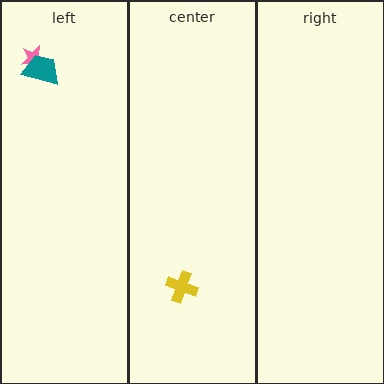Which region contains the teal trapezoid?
The left region.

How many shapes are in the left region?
2.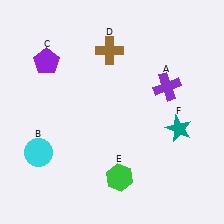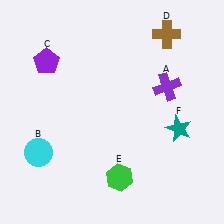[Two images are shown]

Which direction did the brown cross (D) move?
The brown cross (D) moved right.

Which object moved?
The brown cross (D) moved right.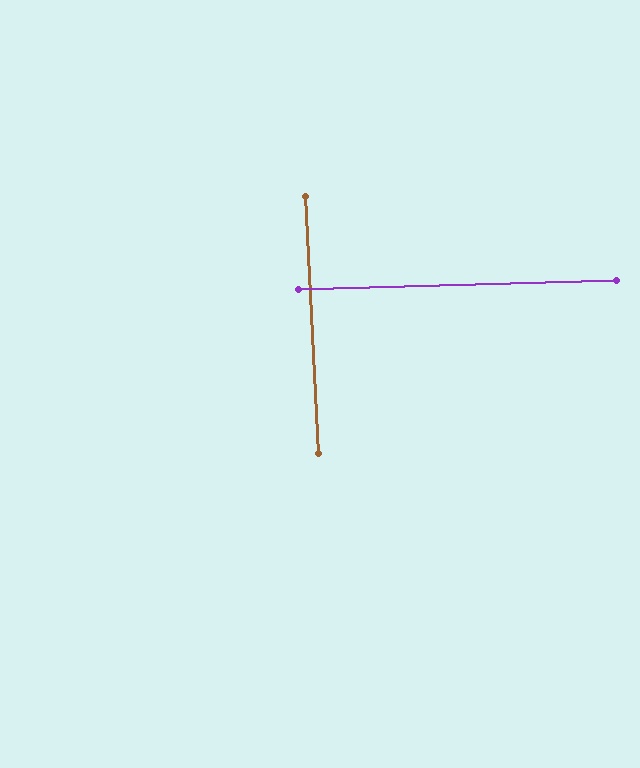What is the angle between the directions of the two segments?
Approximately 89 degrees.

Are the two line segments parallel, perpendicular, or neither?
Perpendicular — they meet at approximately 89°.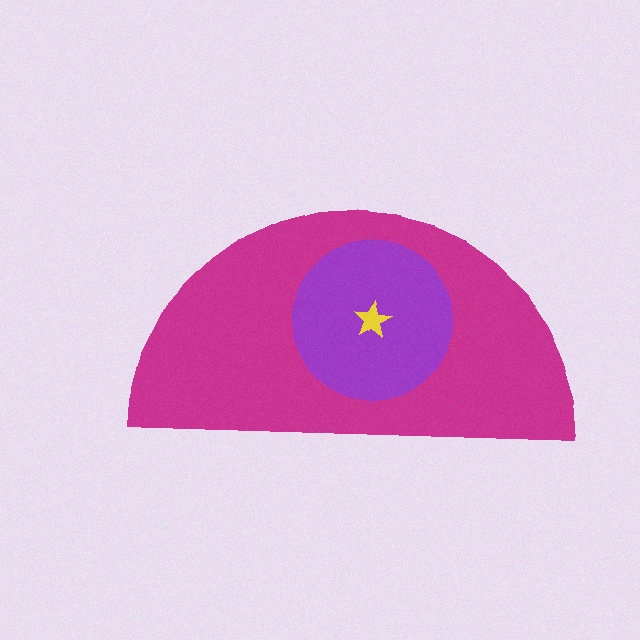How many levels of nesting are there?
3.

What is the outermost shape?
The magenta semicircle.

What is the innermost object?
The yellow star.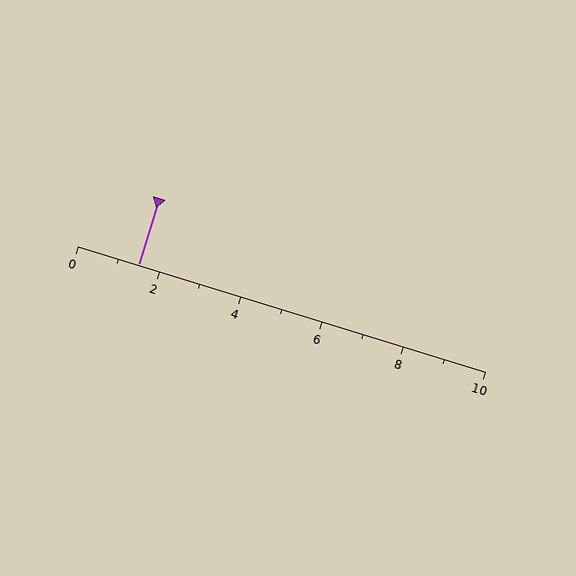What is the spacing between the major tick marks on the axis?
The major ticks are spaced 2 apart.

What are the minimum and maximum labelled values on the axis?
The axis runs from 0 to 10.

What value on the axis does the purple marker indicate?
The marker indicates approximately 1.5.